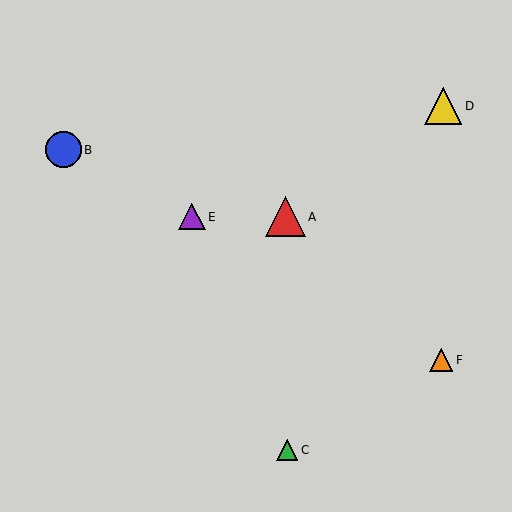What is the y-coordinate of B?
Object B is at y≈150.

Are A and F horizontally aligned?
No, A is at y≈217 and F is at y≈360.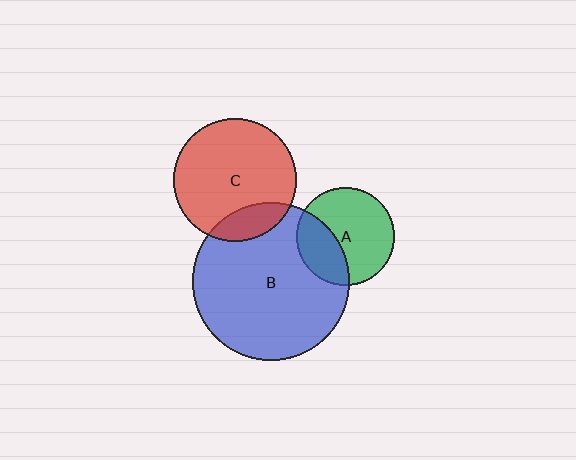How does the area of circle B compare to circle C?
Approximately 1.6 times.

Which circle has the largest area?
Circle B (blue).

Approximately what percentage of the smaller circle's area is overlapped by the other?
Approximately 35%.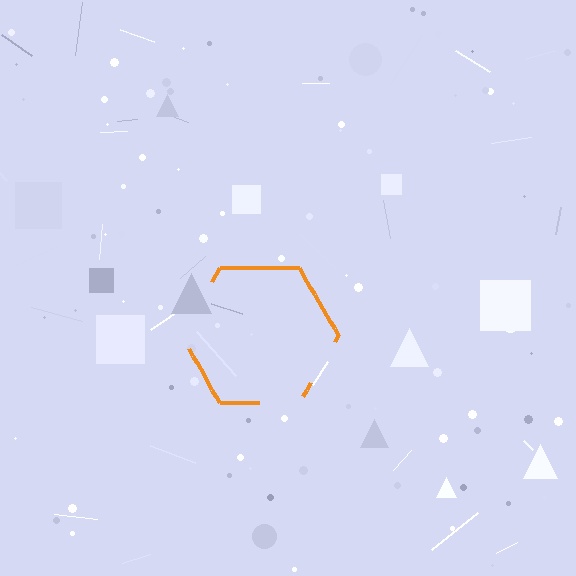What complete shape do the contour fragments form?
The contour fragments form a hexagon.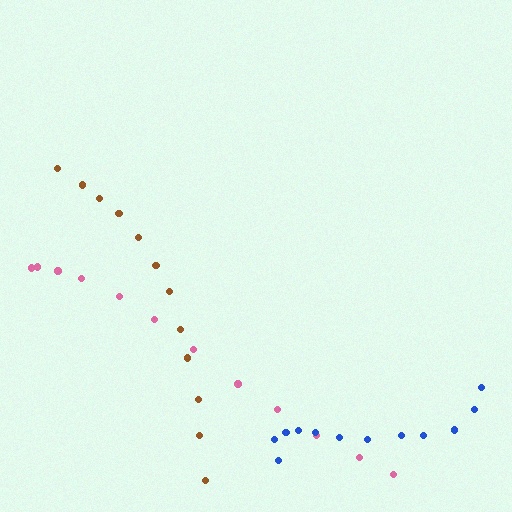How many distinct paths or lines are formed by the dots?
There are 3 distinct paths.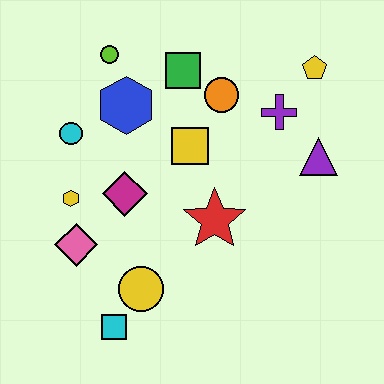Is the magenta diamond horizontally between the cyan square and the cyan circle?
No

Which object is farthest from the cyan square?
The yellow pentagon is farthest from the cyan square.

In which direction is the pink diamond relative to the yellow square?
The pink diamond is to the left of the yellow square.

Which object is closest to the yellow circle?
The cyan square is closest to the yellow circle.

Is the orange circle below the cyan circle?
No